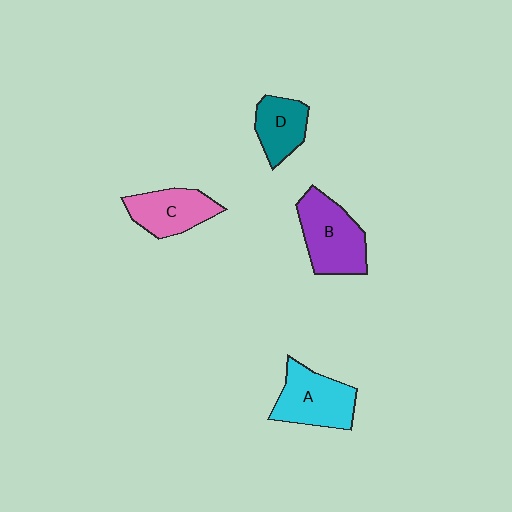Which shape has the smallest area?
Shape D (teal).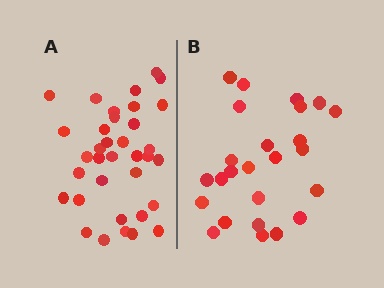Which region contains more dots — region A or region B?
Region A (the left region) has more dots.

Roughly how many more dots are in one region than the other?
Region A has roughly 10 or so more dots than region B.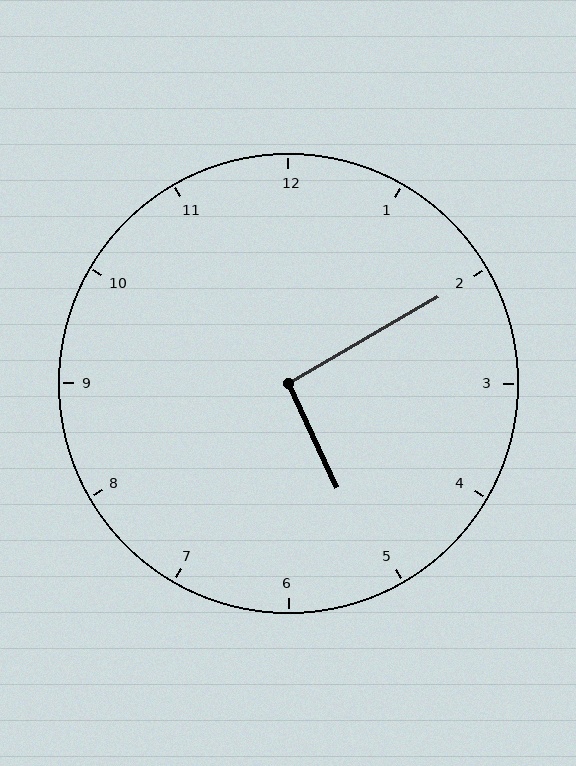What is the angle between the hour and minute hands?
Approximately 95 degrees.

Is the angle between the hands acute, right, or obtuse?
It is right.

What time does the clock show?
5:10.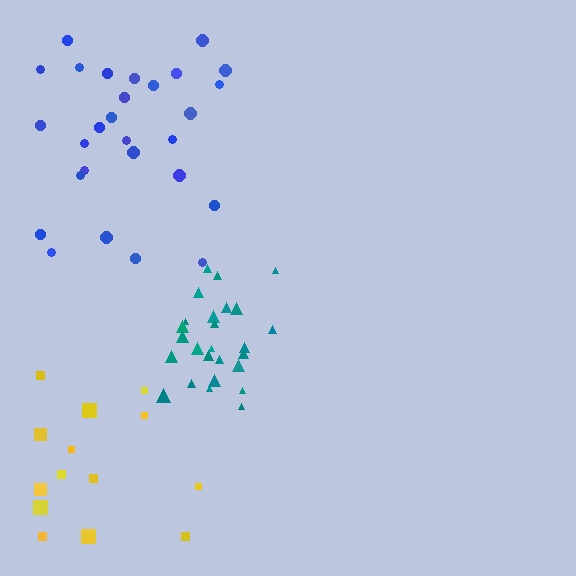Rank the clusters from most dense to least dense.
teal, blue, yellow.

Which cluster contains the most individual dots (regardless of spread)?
Blue (28).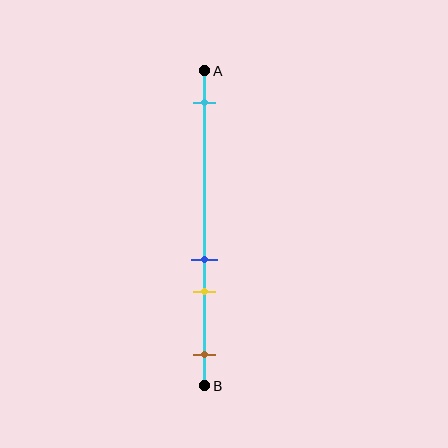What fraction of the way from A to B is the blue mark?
The blue mark is approximately 60% (0.6) of the way from A to B.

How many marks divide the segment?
There are 4 marks dividing the segment.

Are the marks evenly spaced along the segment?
No, the marks are not evenly spaced.